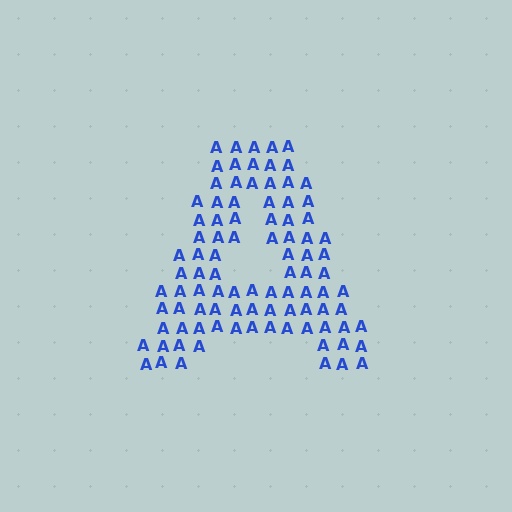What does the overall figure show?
The overall figure shows the letter A.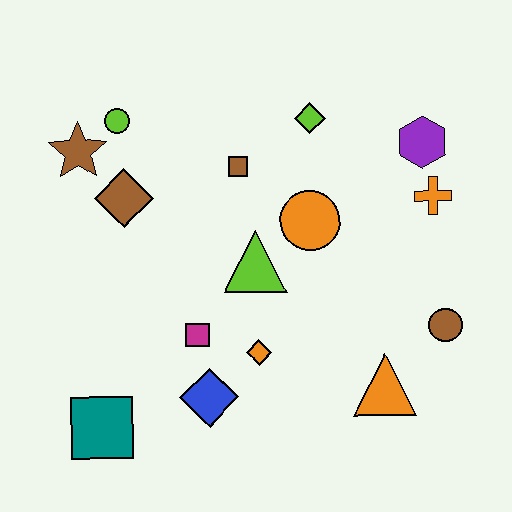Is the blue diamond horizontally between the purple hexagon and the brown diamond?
Yes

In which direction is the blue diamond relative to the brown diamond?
The blue diamond is below the brown diamond.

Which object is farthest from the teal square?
The purple hexagon is farthest from the teal square.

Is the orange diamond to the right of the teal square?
Yes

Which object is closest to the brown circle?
The orange triangle is closest to the brown circle.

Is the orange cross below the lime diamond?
Yes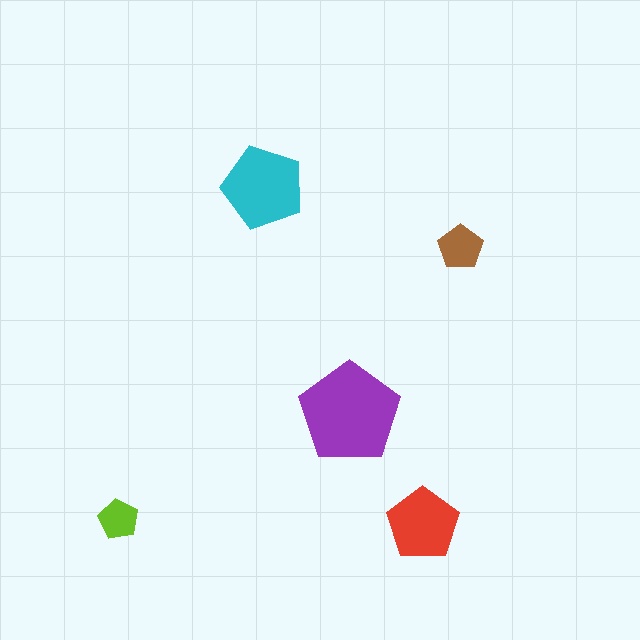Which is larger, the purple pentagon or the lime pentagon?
The purple one.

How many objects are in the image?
There are 5 objects in the image.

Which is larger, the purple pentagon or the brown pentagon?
The purple one.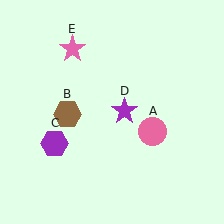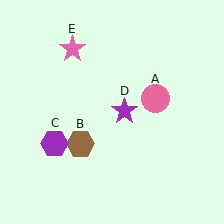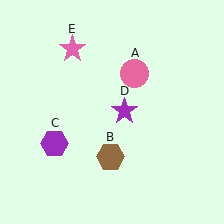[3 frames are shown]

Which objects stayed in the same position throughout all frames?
Purple hexagon (object C) and purple star (object D) and pink star (object E) remained stationary.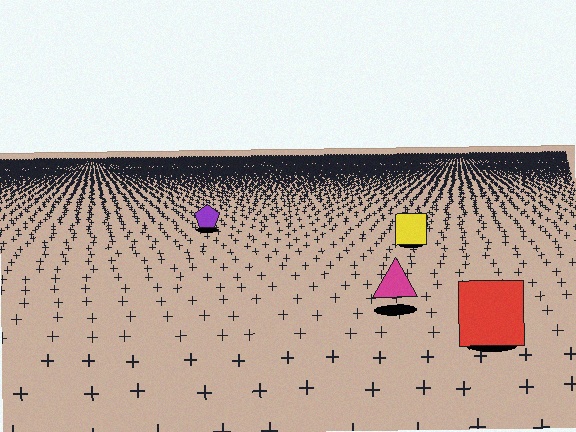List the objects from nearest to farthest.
From nearest to farthest: the red square, the magenta triangle, the yellow square, the purple pentagon.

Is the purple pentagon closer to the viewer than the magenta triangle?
No. The magenta triangle is closer — you can tell from the texture gradient: the ground texture is coarser near it.